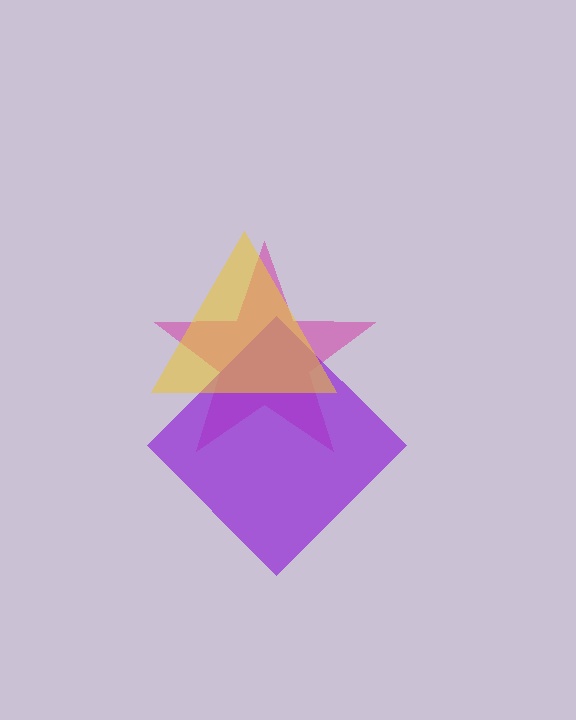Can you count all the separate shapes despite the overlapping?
Yes, there are 3 separate shapes.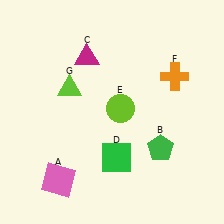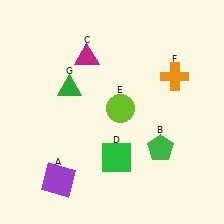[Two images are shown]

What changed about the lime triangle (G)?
In Image 1, G is lime. In Image 2, it changed to green.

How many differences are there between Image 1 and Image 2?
There are 2 differences between the two images.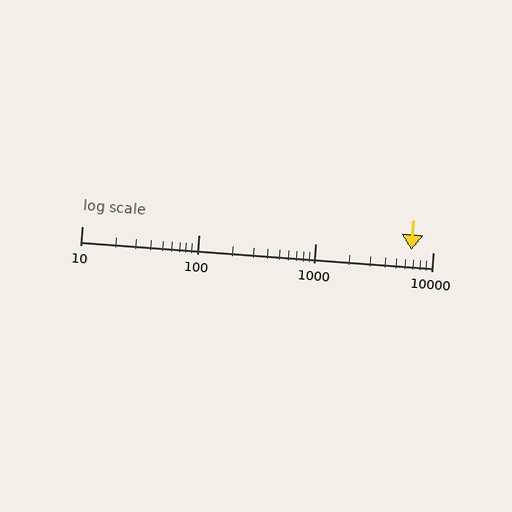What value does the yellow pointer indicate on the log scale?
The pointer indicates approximately 6600.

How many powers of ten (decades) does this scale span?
The scale spans 3 decades, from 10 to 10000.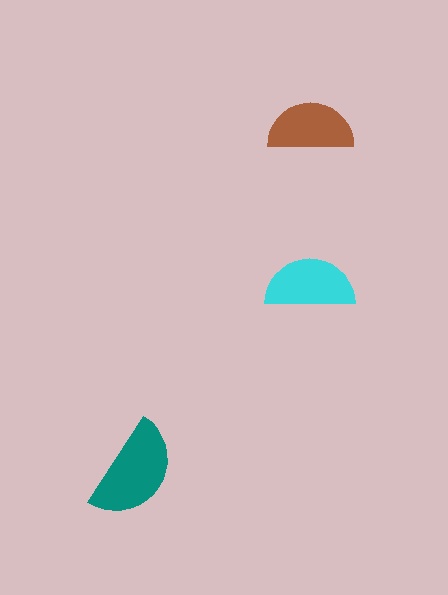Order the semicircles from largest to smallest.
the teal one, the cyan one, the brown one.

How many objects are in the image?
There are 3 objects in the image.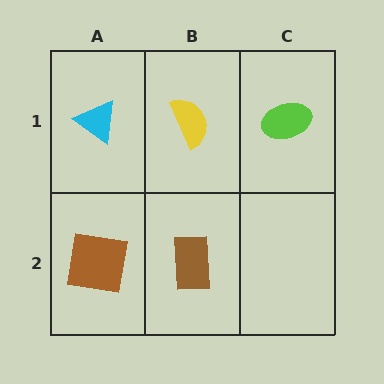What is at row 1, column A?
A cyan triangle.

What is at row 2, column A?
A brown square.